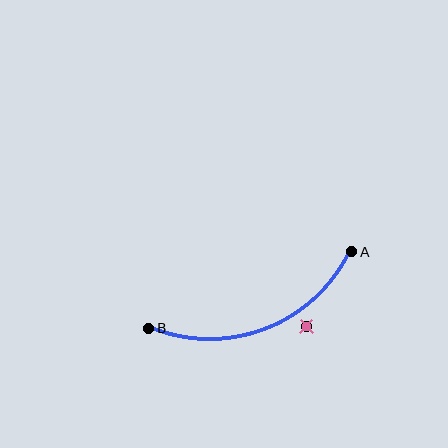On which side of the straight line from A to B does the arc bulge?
The arc bulges below the straight line connecting A and B.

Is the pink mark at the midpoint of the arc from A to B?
No — the pink mark does not lie on the arc at all. It sits slightly outside the curve.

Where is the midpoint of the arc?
The arc midpoint is the point on the curve farthest from the straight line joining A and B. It sits below that line.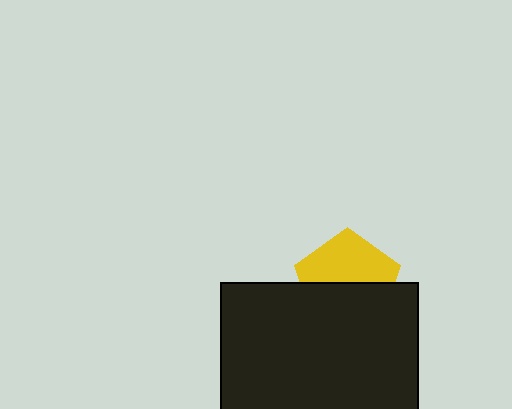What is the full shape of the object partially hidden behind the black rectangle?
The partially hidden object is a yellow pentagon.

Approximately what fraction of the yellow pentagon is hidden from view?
Roughly 50% of the yellow pentagon is hidden behind the black rectangle.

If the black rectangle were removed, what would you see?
You would see the complete yellow pentagon.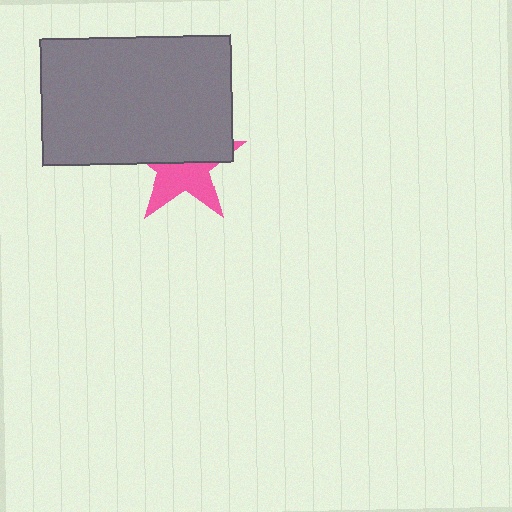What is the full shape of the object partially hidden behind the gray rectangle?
The partially hidden object is a pink star.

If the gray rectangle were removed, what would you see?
You would see the complete pink star.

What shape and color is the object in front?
The object in front is a gray rectangle.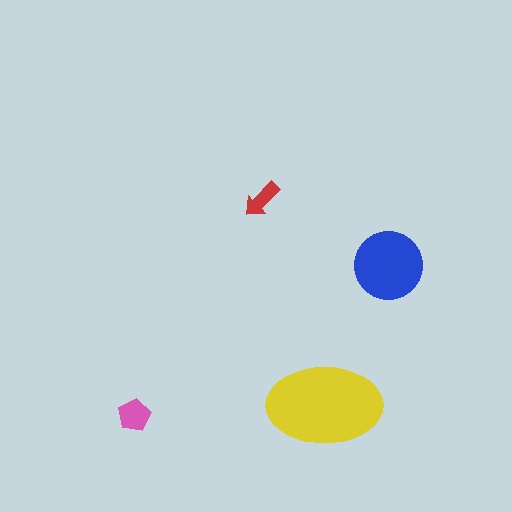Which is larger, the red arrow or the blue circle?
The blue circle.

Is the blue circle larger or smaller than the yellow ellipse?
Smaller.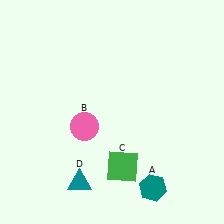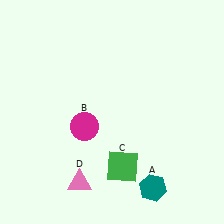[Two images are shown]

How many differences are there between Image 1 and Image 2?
There are 2 differences between the two images.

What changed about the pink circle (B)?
In Image 1, B is pink. In Image 2, it changed to magenta.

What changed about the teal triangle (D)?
In Image 1, D is teal. In Image 2, it changed to pink.